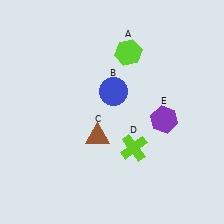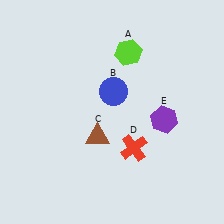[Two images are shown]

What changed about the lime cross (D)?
In Image 1, D is lime. In Image 2, it changed to red.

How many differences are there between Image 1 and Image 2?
There is 1 difference between the two images.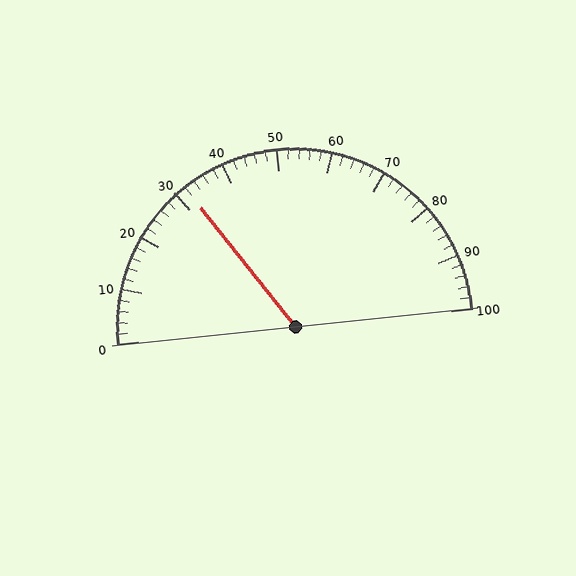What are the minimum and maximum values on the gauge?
The gauge ranges from 0 to 100.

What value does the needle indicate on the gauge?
The needle indicates approximately 32.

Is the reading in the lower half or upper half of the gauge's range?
The reading is in the lower half of the range (0 to 100).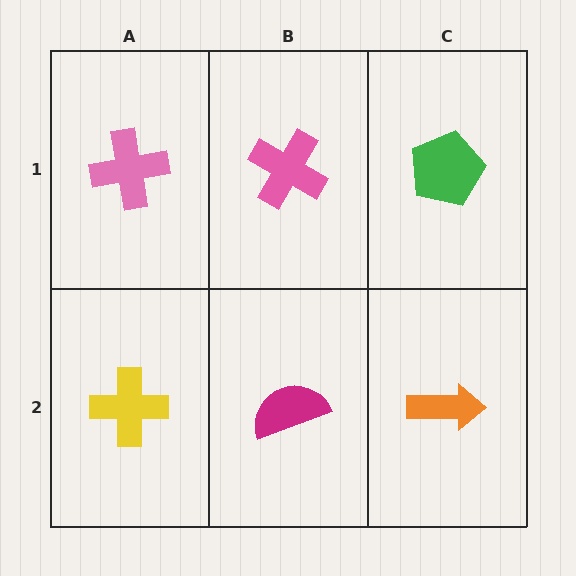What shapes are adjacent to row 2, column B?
A pink cross (row 1, column B), a yellow cross (row 2, column A), an orange arrow (row 2, column C).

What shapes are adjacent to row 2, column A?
A pink cross (row 1, column A), a magenta semicircle (row 2, column B).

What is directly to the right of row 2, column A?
A magenta semicircle.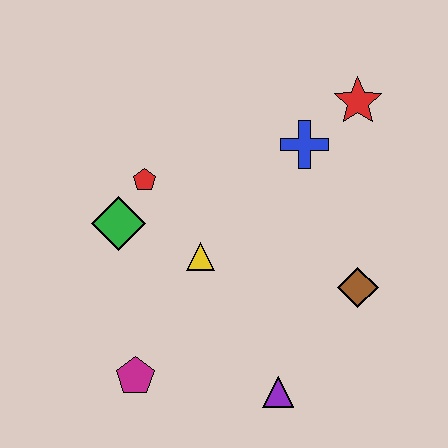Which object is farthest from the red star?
The magenta pentagon is farthest from the red star.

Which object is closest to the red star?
The blue cross is closest to the red star.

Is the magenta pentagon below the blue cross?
Yes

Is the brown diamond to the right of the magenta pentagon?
Yes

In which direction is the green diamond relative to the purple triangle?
The green diamond is above the purple triangle.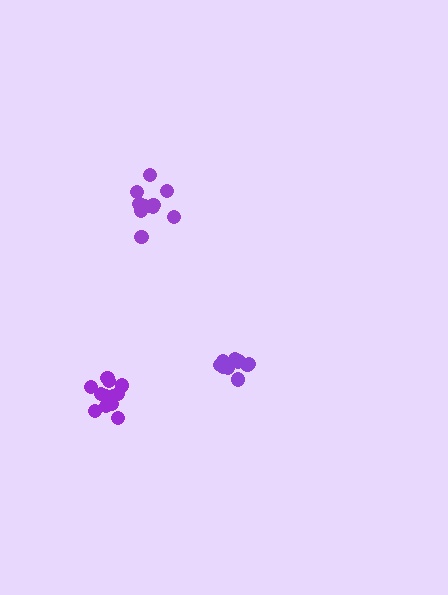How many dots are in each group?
Group 1: 13 dots, Group 2: 10 dots, Group 3: 11 dots (34 total).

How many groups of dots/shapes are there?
There are 3 groups.